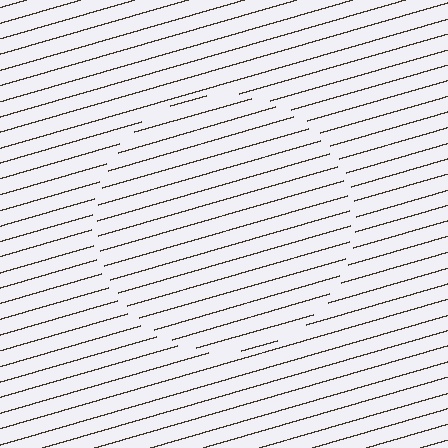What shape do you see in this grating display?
An illusory circle. The interior of the shape contains the same grating, shifted by half a period — the contour is defined by the phase discontinuity where line-ends from the inner and outer gratings abut.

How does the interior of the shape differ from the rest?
The interior of the shape contains the same grating, shifted by half a period — the contour is defined by the phase discontinuity where line-ends from the inner and outer gratings abut.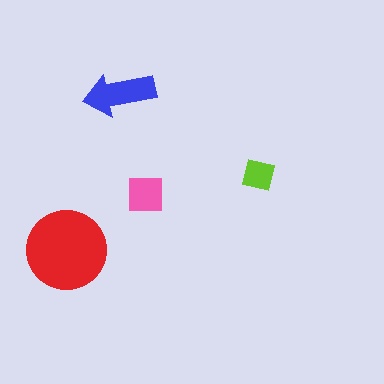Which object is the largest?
The red circle.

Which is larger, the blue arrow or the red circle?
The red circle.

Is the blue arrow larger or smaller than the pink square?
Larger.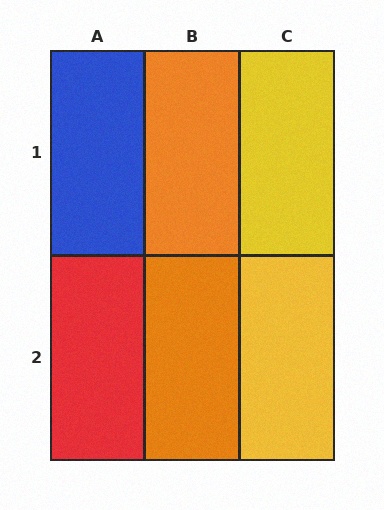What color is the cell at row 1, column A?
Blue.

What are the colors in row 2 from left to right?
Red, orange, yellow.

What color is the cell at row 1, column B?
Orange.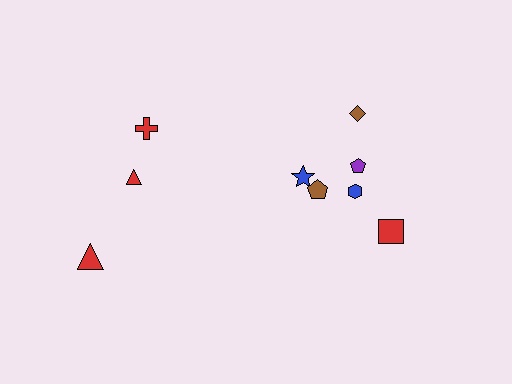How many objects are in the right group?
There are 6 objects.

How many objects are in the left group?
There are 3 objects.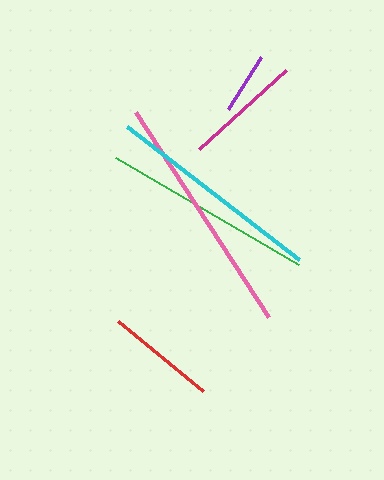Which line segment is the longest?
The pink line is the longest at approximately 244 pixels.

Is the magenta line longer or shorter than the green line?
The green line is longer than the magenta line.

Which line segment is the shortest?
The purple line is the shortest at approximately 62 pixels.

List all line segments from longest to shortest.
From longest to shortest: pink, cyan, green, magenta, red, purple.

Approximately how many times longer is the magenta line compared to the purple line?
The magenta line is approximately 1.9 times the length of the purple line.